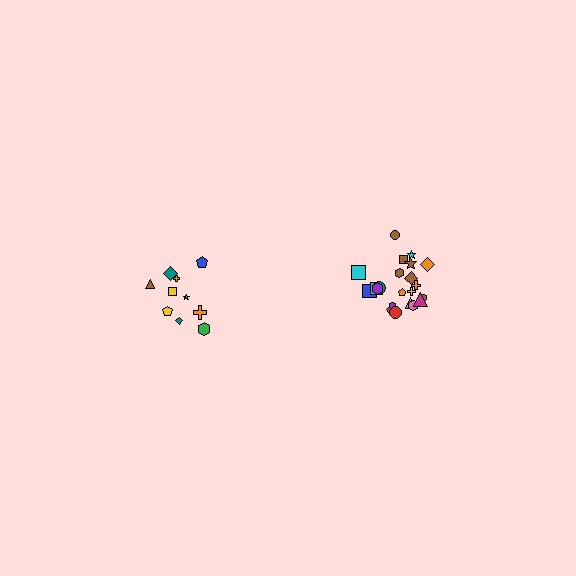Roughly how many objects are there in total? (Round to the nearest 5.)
Roughly 30 objects in total.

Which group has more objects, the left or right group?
The right group.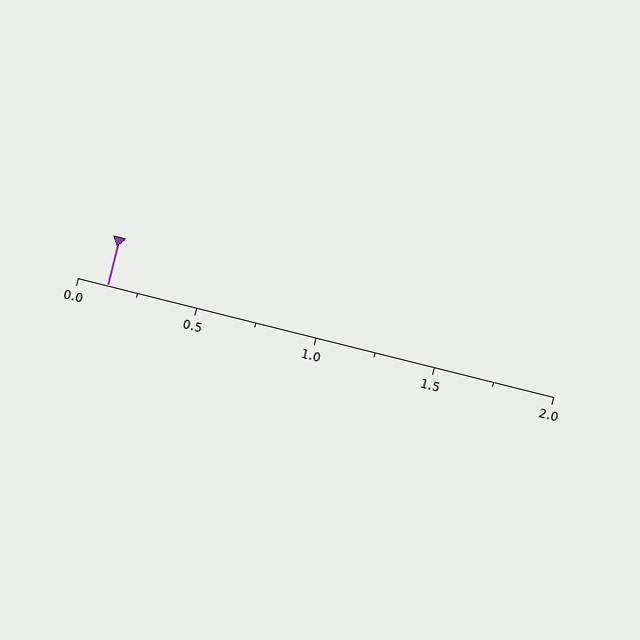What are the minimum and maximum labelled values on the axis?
The axis runs from 0.0 to 2.0.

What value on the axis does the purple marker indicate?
The marker indicates approximately 0.12.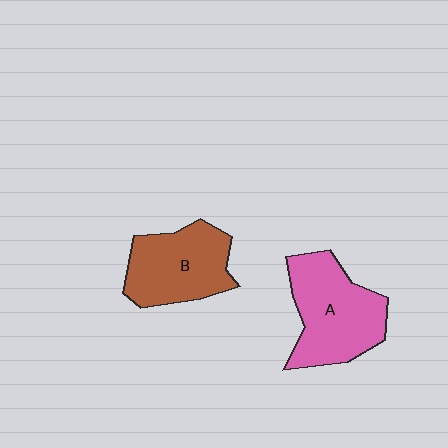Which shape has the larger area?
Shape A (pink).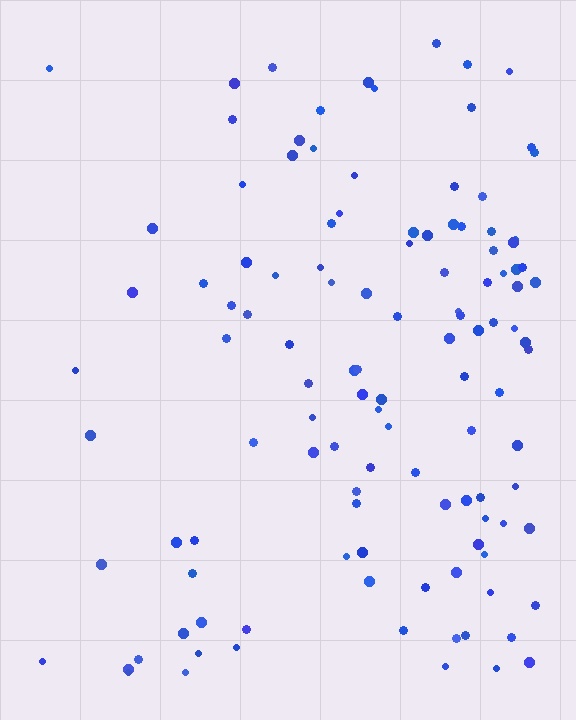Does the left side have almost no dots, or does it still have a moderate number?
Still a moderate number, just noticeably fewer than the right.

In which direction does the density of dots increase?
From left to right, with the right side densest.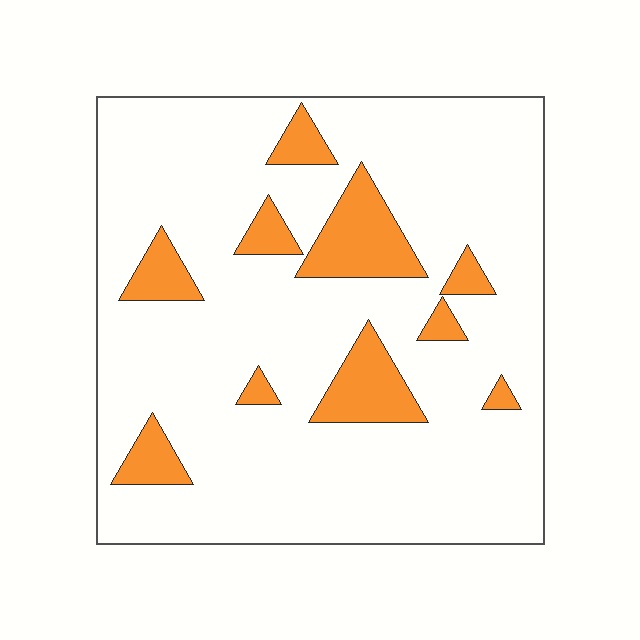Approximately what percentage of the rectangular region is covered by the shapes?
Approximately 15%.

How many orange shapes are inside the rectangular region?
10.